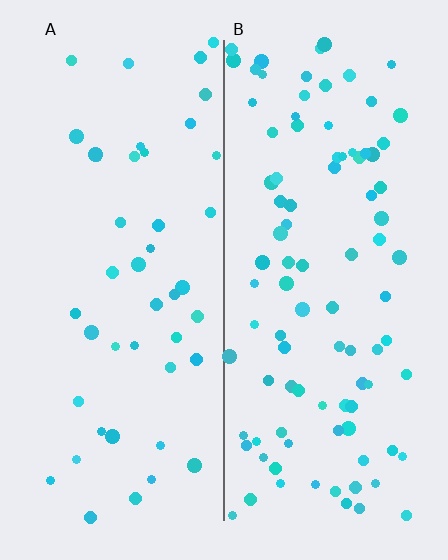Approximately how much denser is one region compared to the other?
Approximately 2.1× — region B over region A.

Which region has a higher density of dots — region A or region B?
B (the right).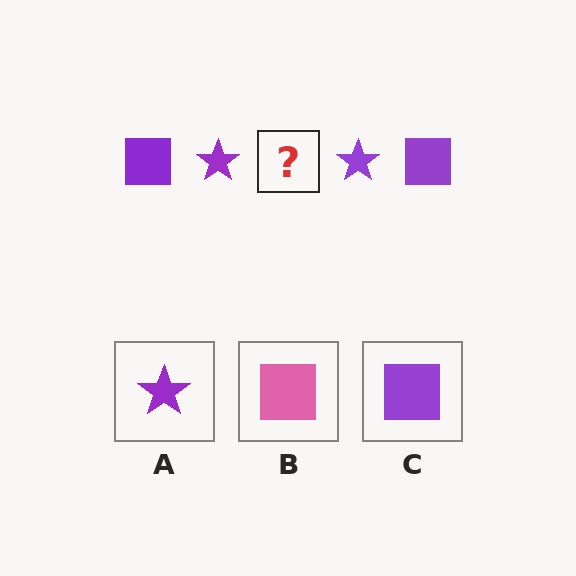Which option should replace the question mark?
Option C.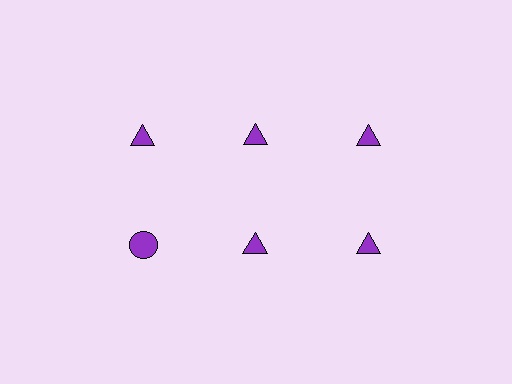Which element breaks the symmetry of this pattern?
The purple circle in the second row, leftmost column breaks the symmetry. All other shapes are purple triangles.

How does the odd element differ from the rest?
It has a different shape: circle instead of triangle.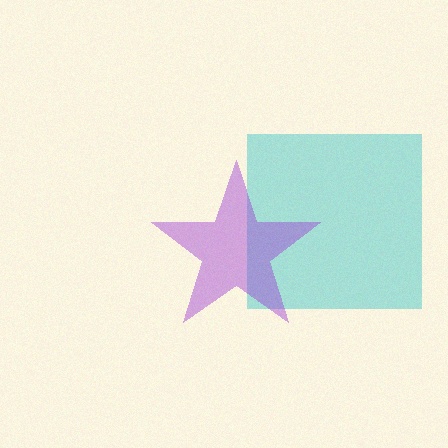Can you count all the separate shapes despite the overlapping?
Yes, there are 2 separate shapes.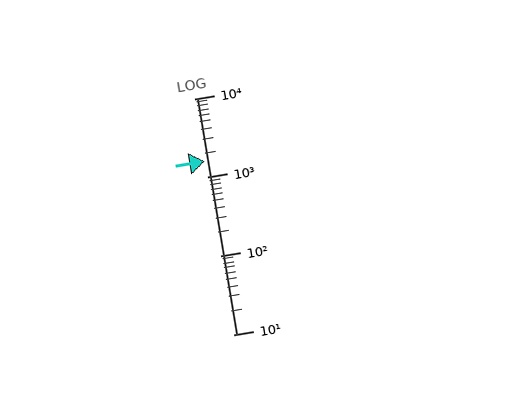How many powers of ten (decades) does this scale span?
The scale spans 3 decades, from 10 to 10000.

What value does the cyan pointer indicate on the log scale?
The pointer indicates approximately 1600.